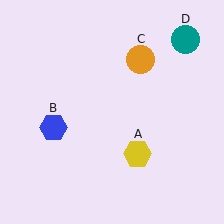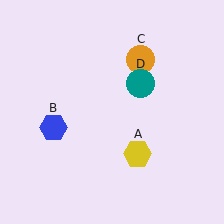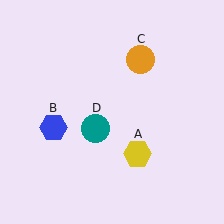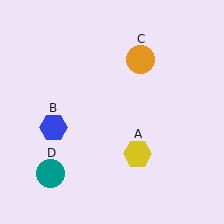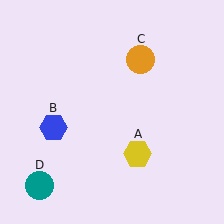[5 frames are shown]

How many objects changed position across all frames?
1 object changed position: teal circle (object D).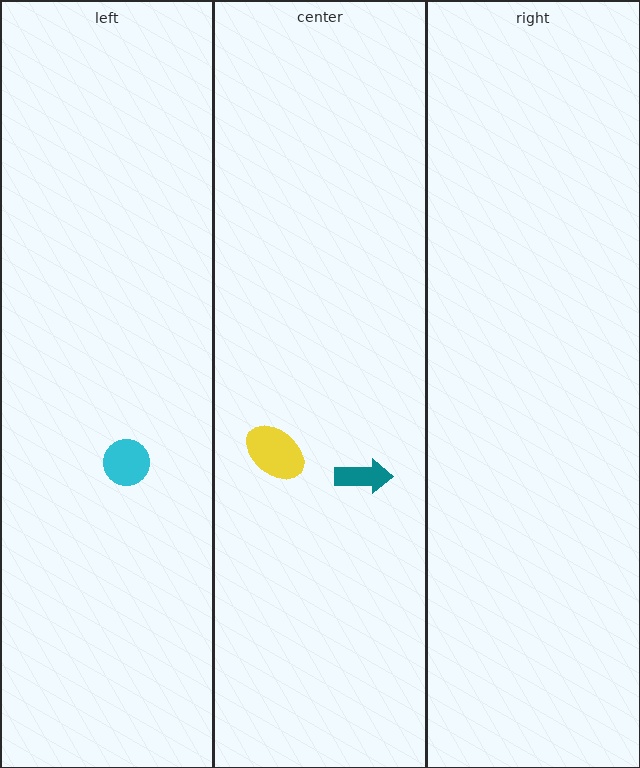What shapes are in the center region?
The teal arrow, the yellow ellipse.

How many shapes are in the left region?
1.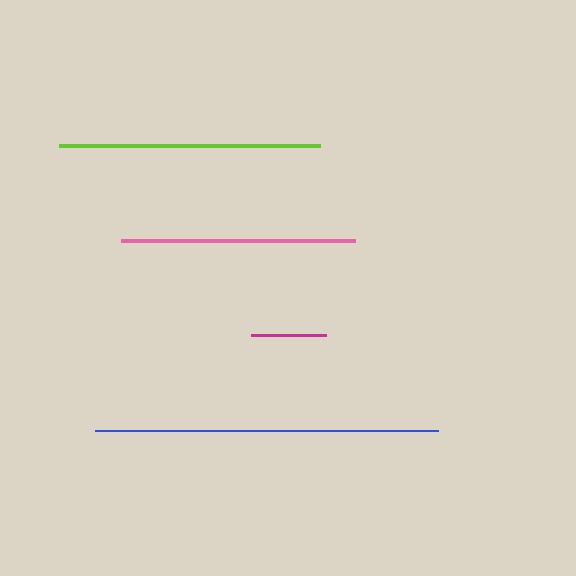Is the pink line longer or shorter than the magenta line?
The pink line is longer than the magenta line.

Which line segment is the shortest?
The magenta line is the shortest at approximately 75 pixels.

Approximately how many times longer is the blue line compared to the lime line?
The blue line is approximately 1.3 times the length of the lime line.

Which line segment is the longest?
The blue line is the longest at approximately 343 pixels.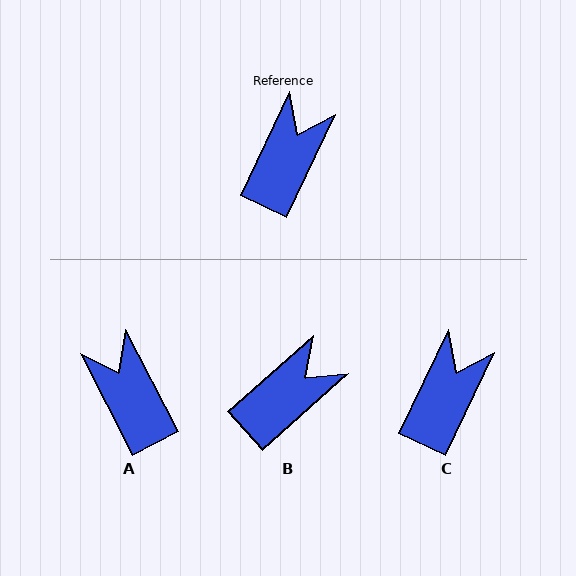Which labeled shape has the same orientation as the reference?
C.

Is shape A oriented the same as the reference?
No, it is off by about 53 degrees.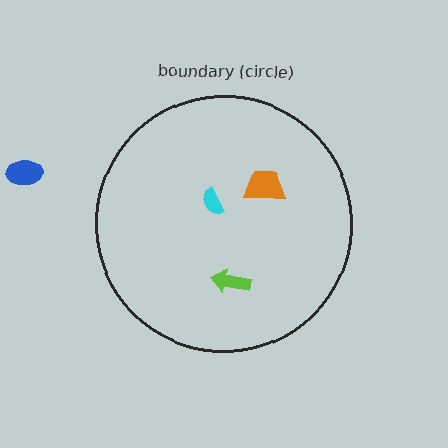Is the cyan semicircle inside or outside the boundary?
Inside.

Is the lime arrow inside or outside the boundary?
Inside.